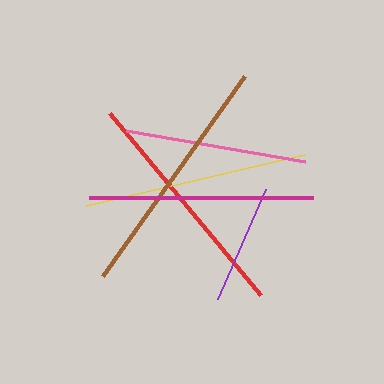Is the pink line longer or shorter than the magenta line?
The magenta line is longer than the pink line.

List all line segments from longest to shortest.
From longest to shortest: brown, red, magenta, yellow, pink, purple.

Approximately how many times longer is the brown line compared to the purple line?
The brown line is approximately 2.1 times the length of the purple line.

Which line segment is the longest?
The brown line is the longest at approximately 246 pixels.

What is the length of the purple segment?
The purple segment is approximately 120 pixels long.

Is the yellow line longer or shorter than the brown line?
The brown line is longer than the yellow line.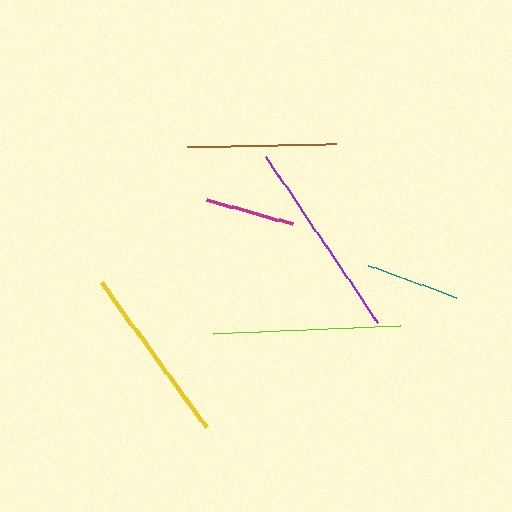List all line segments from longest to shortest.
From longest to shortest: purple, lime, yellow, brown, teal, magenta.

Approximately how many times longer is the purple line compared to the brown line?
The purple line is approximately 1.3 times the length of the brown line.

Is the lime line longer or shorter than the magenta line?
The lime line is longer than the magenta line.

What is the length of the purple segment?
The purple segment is approximately 201 pixels long.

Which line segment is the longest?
The purple line is the longest at approximately 201 pixels.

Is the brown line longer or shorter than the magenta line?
The brown line is longer than the magenta line.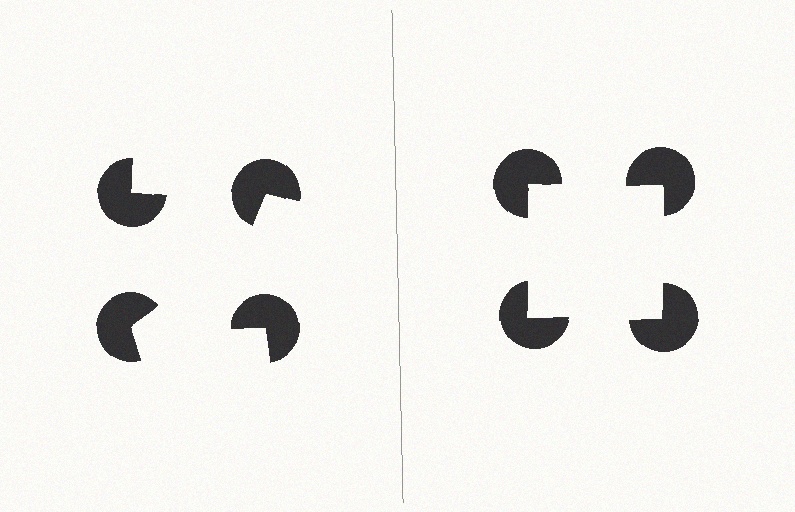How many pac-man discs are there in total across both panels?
8 — 4 on each side.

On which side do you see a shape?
An illusory square appears on the right side. On the left side the wedge cuts are rotated, so no coherent shape forms.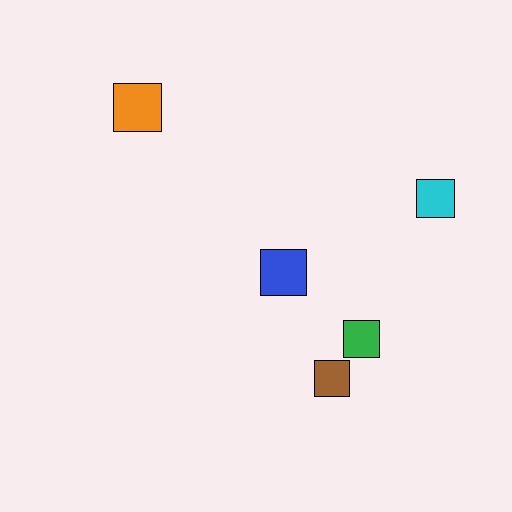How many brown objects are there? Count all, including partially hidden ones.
There is 1 brown object.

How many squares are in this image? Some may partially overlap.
There are 5 squares.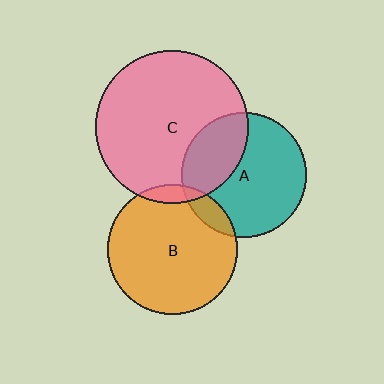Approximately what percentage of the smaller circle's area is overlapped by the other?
Approximately 5%.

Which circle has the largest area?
Circle C (pink).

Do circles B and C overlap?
Yes.